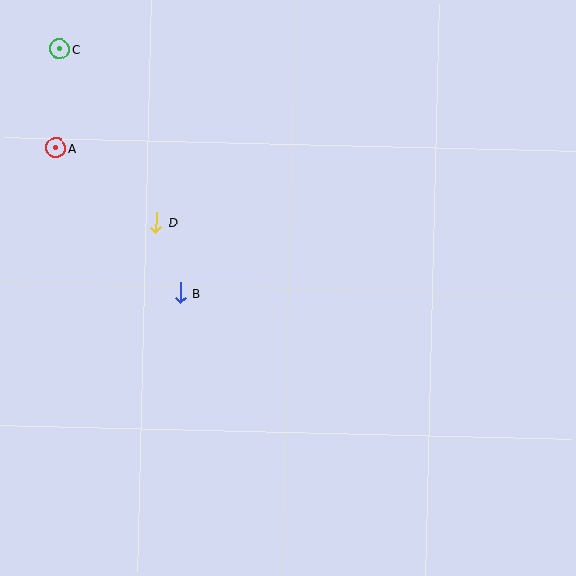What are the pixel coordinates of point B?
Point B is at (180, 293).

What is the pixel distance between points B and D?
The distance between B and D is 75 pixels.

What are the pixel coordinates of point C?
Point C is at (59, 49).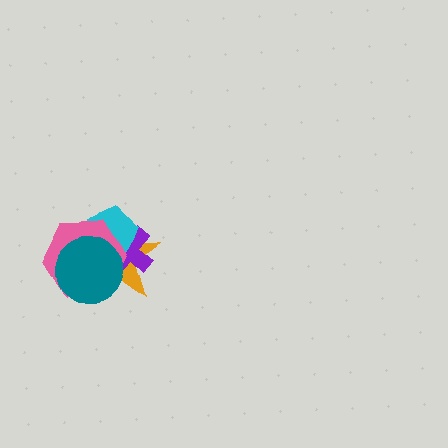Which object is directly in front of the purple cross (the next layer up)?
The cyan pentagon is directly in front of the purple cross.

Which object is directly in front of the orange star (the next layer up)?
The purple cross is directly in front of the orange star.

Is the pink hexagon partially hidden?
Yes, it is partially covered by another shape.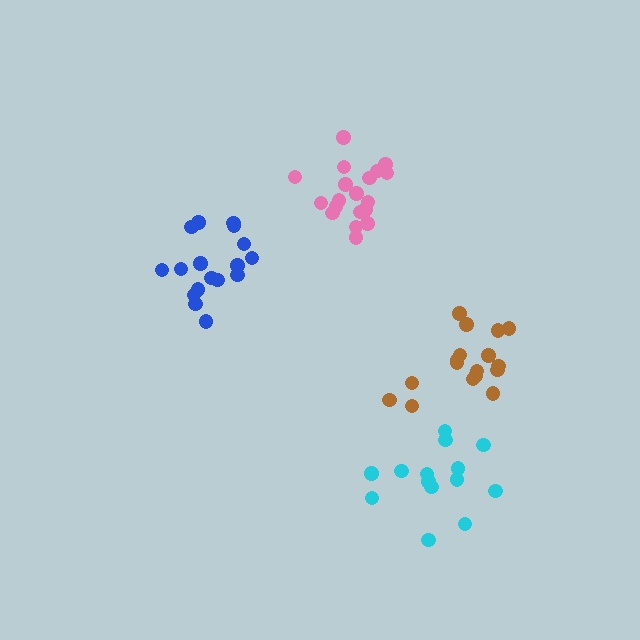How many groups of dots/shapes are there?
There are 4 groups.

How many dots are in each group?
Group 1: 17 dots, Group 2: 19 dots, Group 3: 14 dots, Group 4: 17 dots (67 total).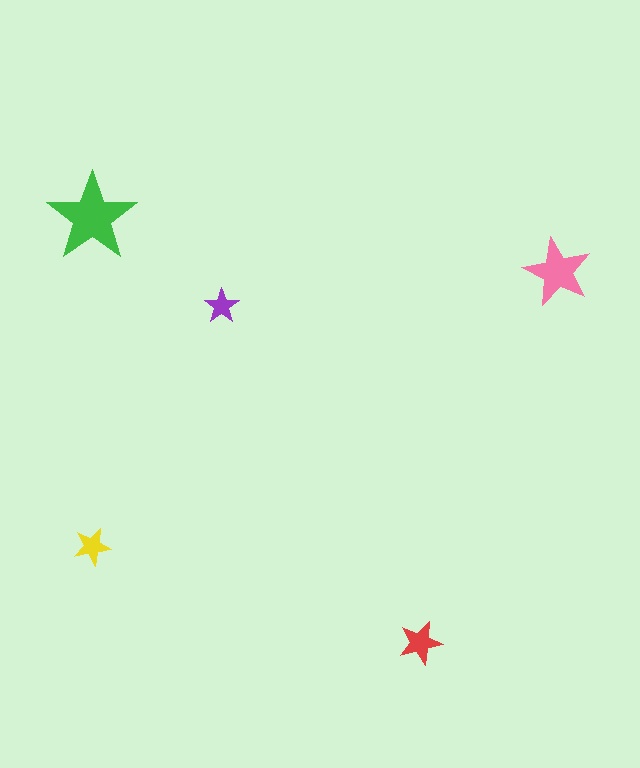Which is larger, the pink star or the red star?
The pink one.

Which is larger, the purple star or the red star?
The red one.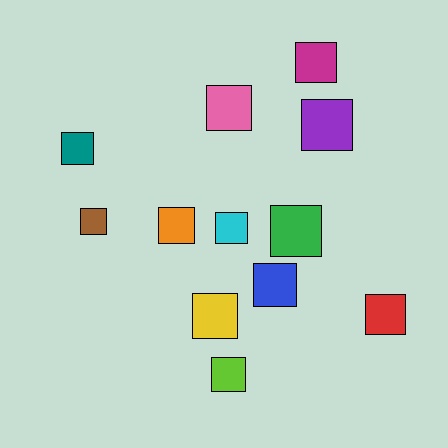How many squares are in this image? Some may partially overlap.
There are 12 squares.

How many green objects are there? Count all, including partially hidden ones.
There is 1 green object.